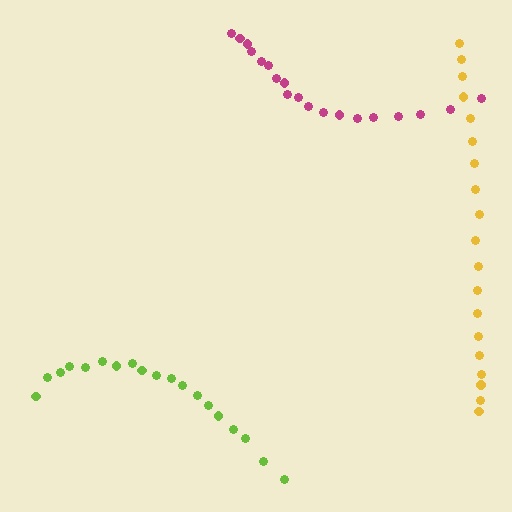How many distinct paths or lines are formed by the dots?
There are 3 distinct paths.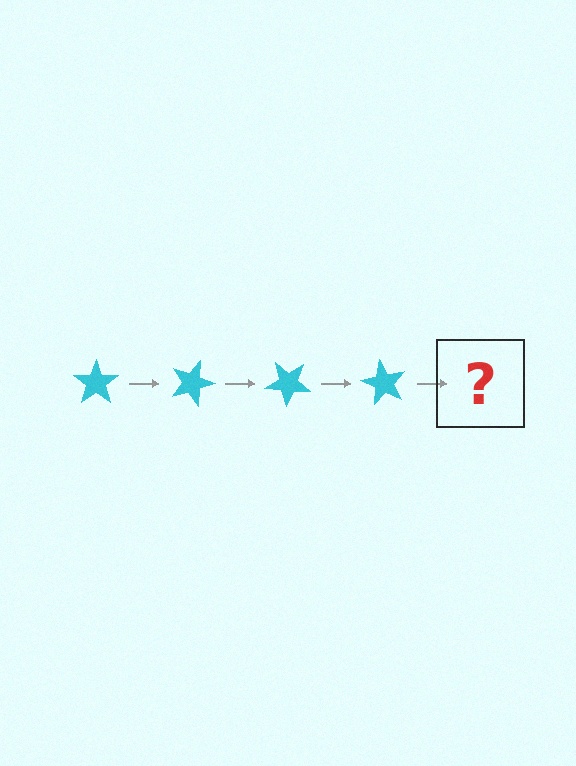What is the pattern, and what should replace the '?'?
The pattern is that the star rotates 20 degrees each step. The '?' should be a cyan star rotated 80 degrees.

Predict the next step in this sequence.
The next step is a cyan star rotated 80 degrees.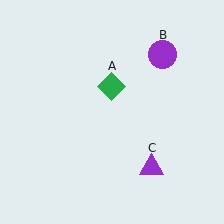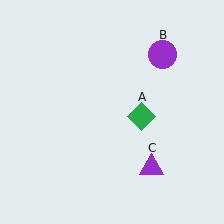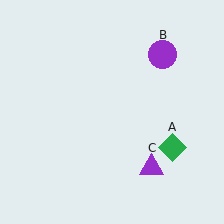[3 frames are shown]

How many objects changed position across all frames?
1 object changed position: green diamond (object A).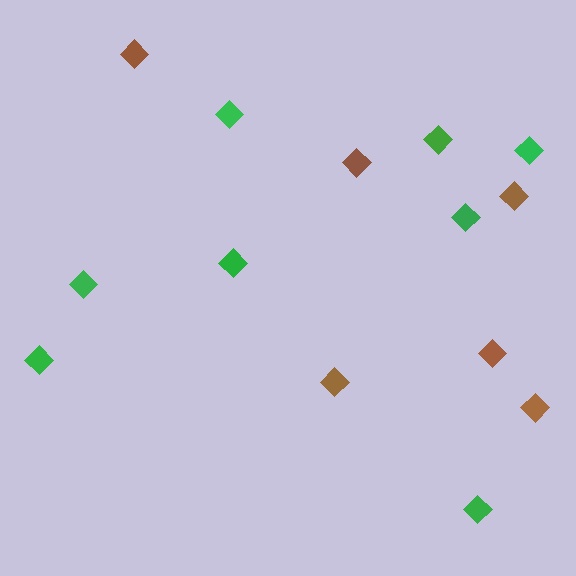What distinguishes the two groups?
There are 2 groups: one group of brown diamonds (6) and one group of green diamonds (8).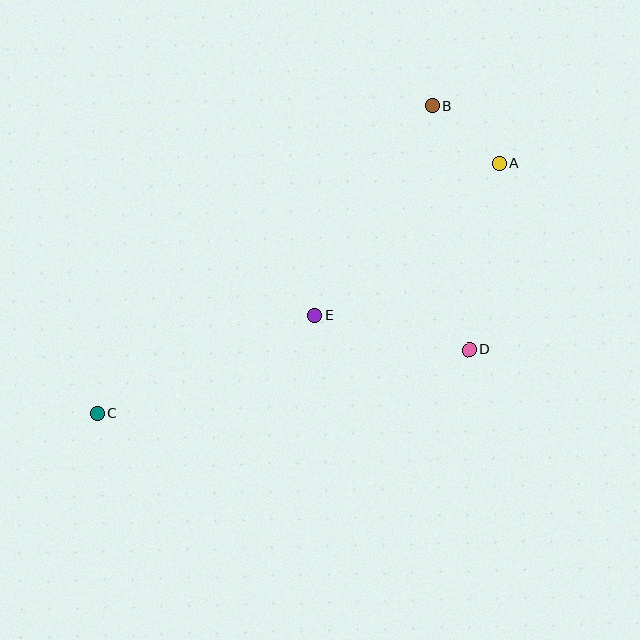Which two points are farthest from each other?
Points A and C are farthest from each other.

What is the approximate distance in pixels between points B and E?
The distance between B and E is approximately 240 pixels.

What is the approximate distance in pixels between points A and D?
The distance between A and D is approximately 189 pixels.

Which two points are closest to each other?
Points A and B are closest to each other.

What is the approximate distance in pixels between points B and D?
The distance between B and D is approximately 247 pixels.